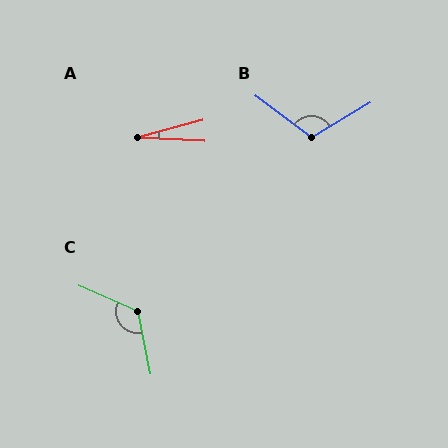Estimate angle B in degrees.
Approximately 112 degrees.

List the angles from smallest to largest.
A (18°), B (112°), C (125°).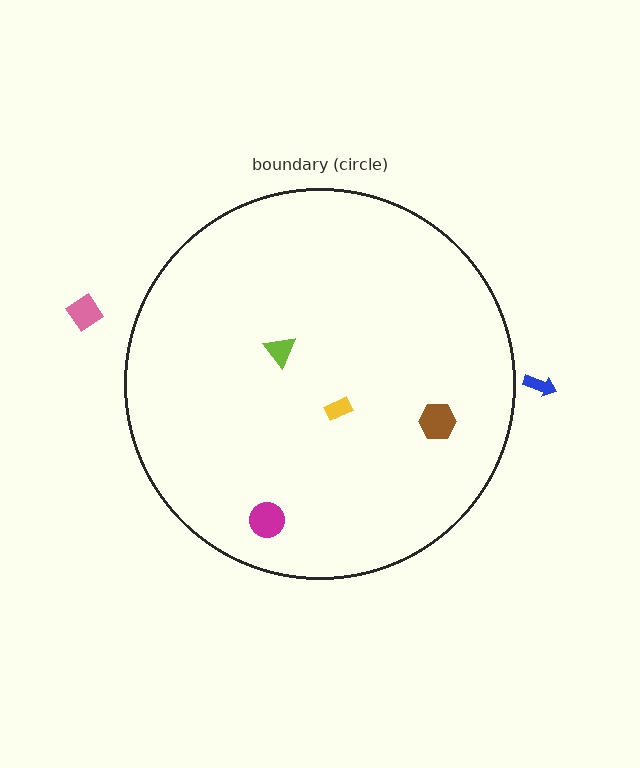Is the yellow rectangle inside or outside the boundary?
Inside.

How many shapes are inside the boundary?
4 inside, 2 outside.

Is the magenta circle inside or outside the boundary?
Inside.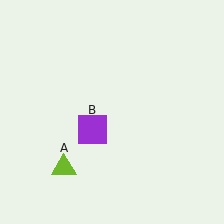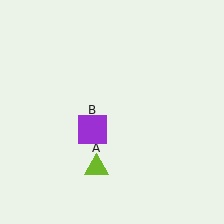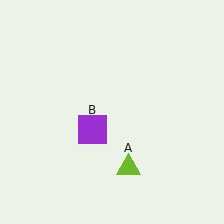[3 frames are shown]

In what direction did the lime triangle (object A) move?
The lime triangle (object A) moved right.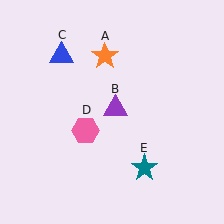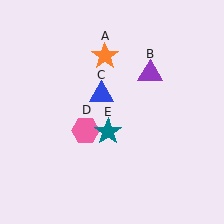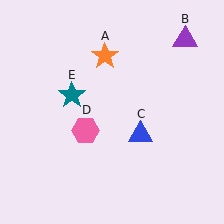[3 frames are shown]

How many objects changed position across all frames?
3 objects changed position: purple triangle (object B), blue triangle (object C), teal star (object E).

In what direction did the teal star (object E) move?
The teal star (object E) moved up and to the left.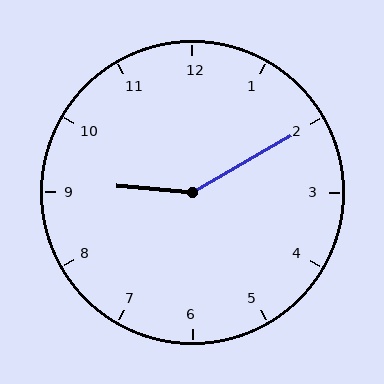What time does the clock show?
9:10.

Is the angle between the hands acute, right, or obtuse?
It is obtuse.